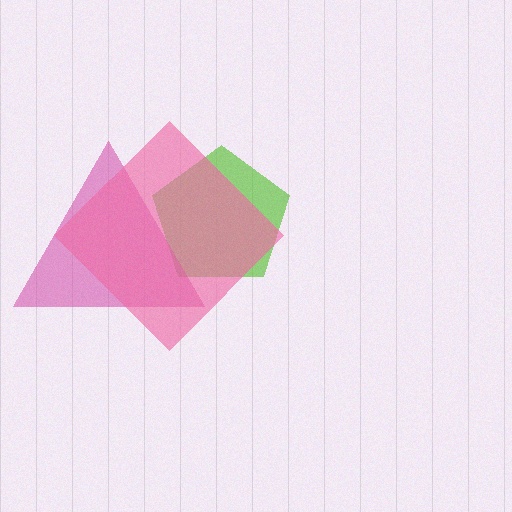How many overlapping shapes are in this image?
There are 3 overlapping shapes in the image.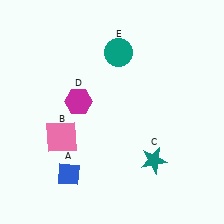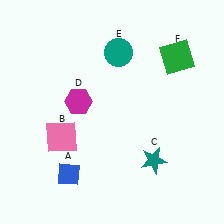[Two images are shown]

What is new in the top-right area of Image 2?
A green square (F) was added in the top-right area of Image 2.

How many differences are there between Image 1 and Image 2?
There is 1 difference between the two images.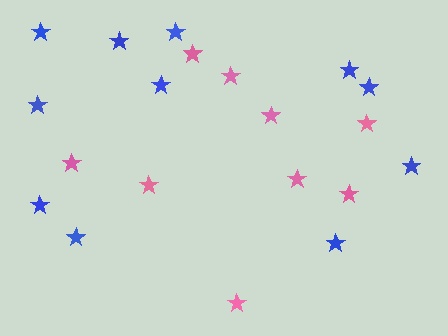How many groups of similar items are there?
There are 2 groups: one group of pink stars (9) and one group of blue stars (11).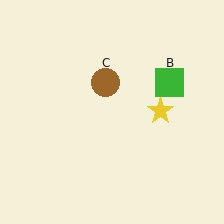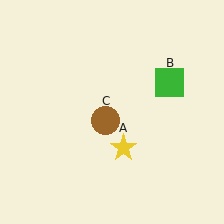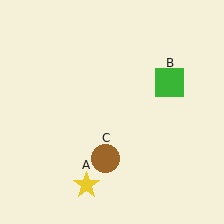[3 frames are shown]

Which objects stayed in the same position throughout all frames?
Green square (object B) remained stationary.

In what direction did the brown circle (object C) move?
The brown circle (object C) moved down.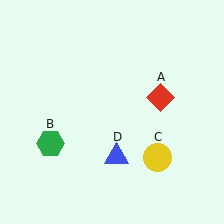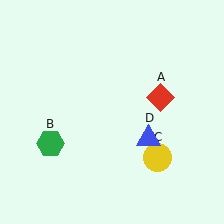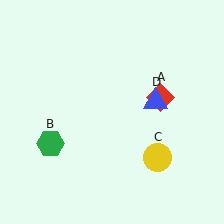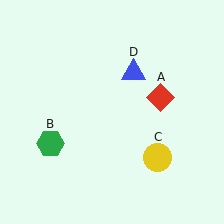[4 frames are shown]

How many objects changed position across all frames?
1 object changed position: blue triangle (object D).